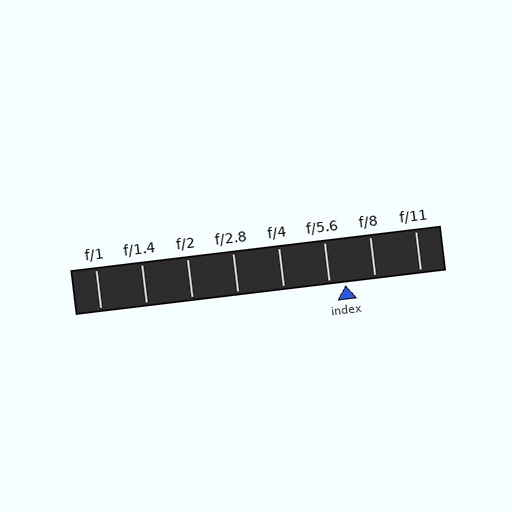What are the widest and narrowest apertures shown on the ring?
The widest aperture shown is f/1 and the narrowest is f/11.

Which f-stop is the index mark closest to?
The index mark is closest to f/5.6.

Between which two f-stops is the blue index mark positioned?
The index mark is between f/5.6 and f/8.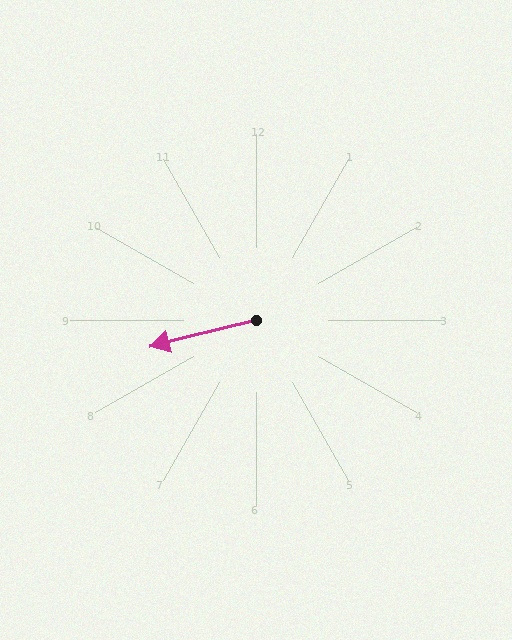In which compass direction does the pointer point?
West.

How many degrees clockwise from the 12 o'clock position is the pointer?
Approximately 256 degrees.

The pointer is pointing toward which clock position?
Roughly 9 o'clock.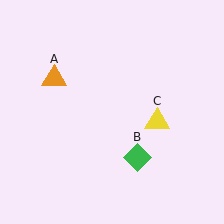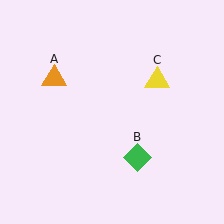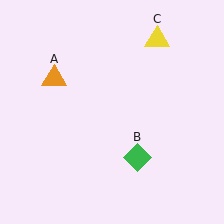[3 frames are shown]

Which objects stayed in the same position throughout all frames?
Orange triangle (object A) and green diamond (object B) remained stationary.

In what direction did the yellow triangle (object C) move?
The yellow triangle (object C) moved up.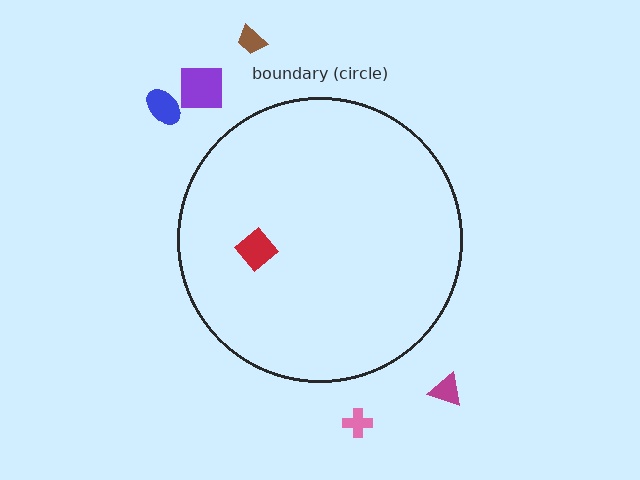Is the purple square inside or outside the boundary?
Outside.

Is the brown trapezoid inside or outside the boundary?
Outside.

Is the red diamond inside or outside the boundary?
Inside.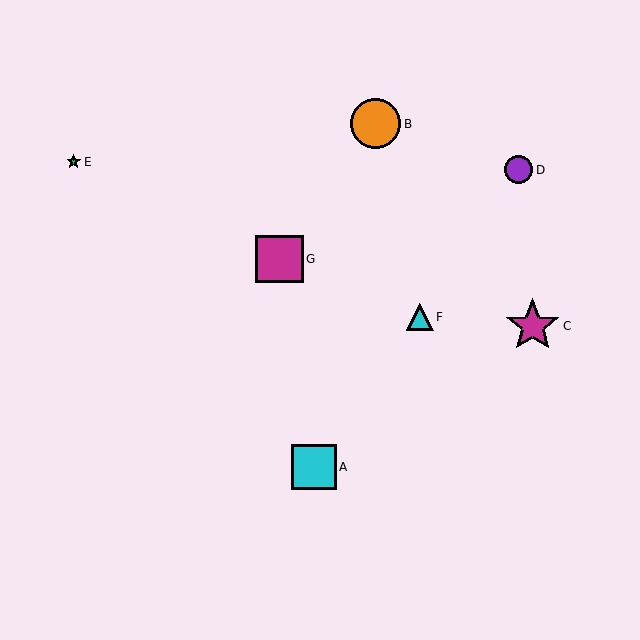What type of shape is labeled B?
Shape B is an orange circle.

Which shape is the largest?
The magenta star (labeled C) is the largest.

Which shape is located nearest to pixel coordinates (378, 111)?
The orange circle (labeled B) at (375, 124) is nearest to that location.